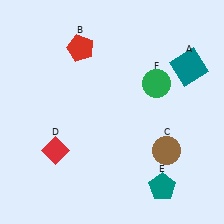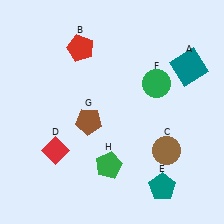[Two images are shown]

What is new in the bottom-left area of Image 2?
A brown pentagon (G) was added in the bottom-left area of Image 2.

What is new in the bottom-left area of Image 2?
A green pentagon (H) was added in the bottom-left area of Image 2.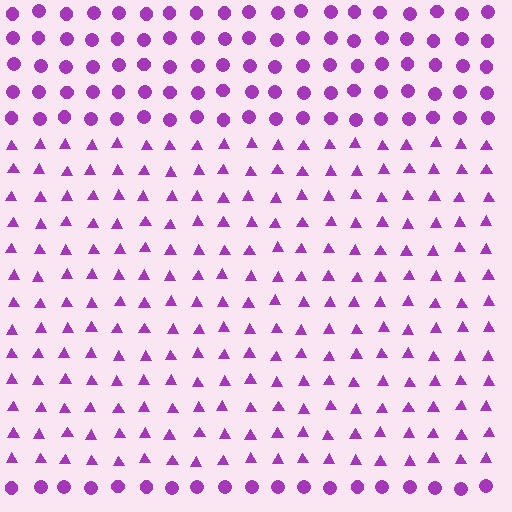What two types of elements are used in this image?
The image uses triangles inside the rectangle region and circles outside it.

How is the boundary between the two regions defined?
The boundary is defined by a change in element shape: triangles inside vs. circles outside. All elements share the same color and spacing.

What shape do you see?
I see a rectangle.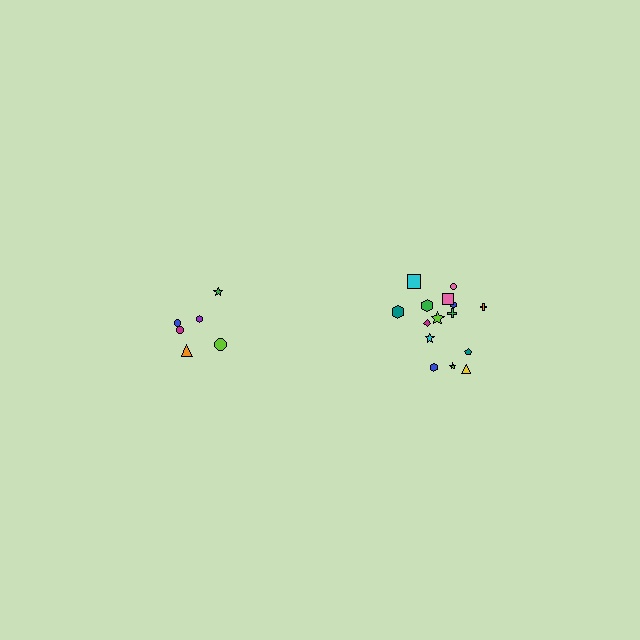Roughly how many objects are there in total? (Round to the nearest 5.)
Roughly 20 objects in total.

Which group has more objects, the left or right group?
The right group.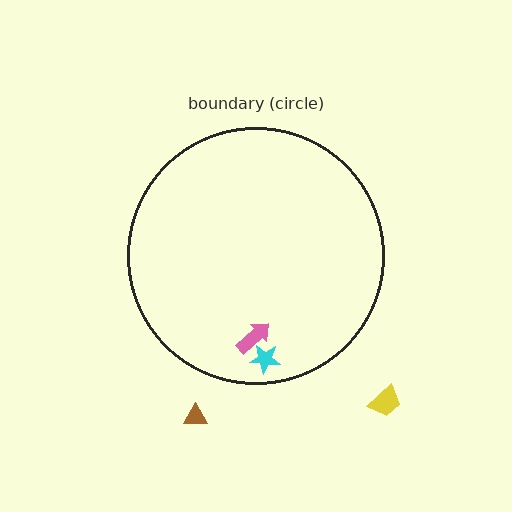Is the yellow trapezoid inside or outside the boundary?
Outside.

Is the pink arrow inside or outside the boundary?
Inside.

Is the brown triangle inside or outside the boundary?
Outside.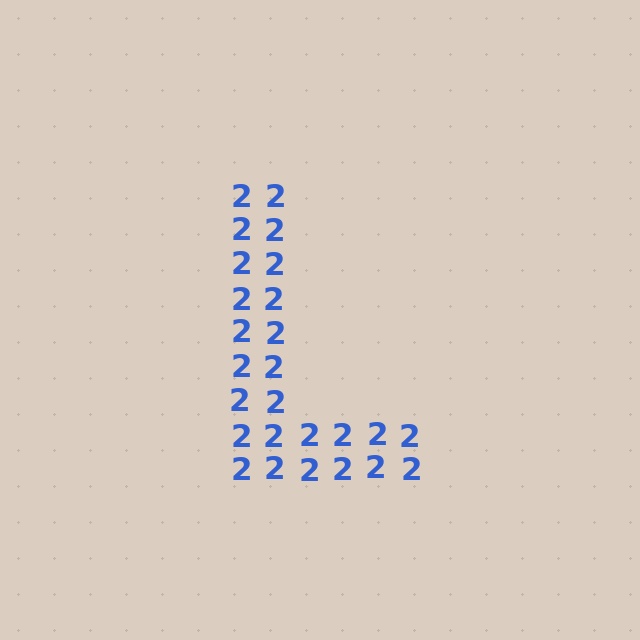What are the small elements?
The small elements are digit 2's.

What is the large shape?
The large shape is the letter L.